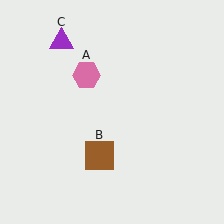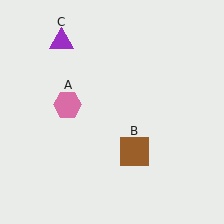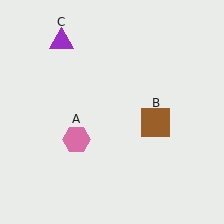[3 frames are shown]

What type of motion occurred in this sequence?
The pink hexagon (object A), brown square (object B) rotated counterclockwise around the center of the scene.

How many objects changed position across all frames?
2 objects changed position: pink hexagon (object A), brown square (object B).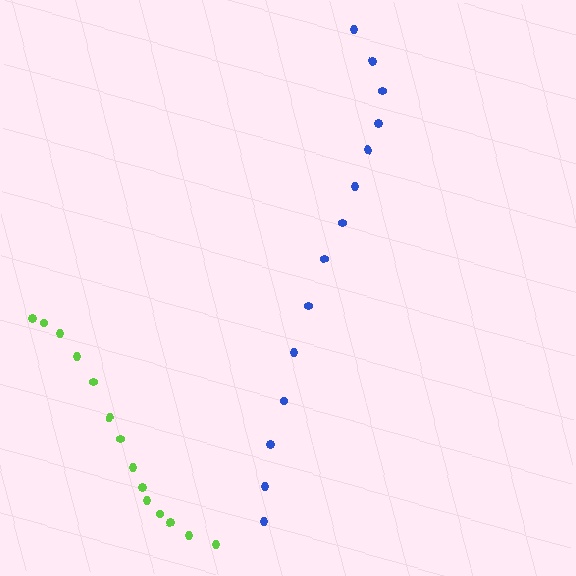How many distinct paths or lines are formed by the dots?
There are 2 distinct paths.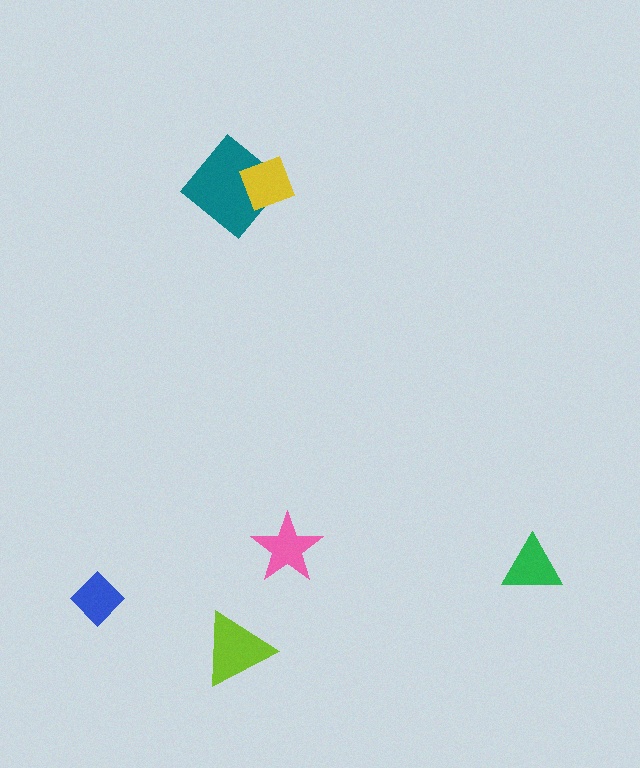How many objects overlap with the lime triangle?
0 objects overlap with the lime triangle.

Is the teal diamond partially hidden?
Yes, it is partially covered by another shape.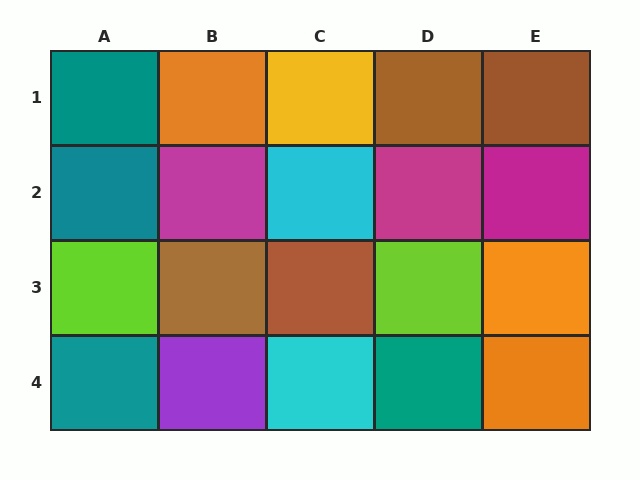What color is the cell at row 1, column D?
Brown.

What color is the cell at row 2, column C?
Cyan.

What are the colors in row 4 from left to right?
Teal, purple, cyan, teal, orange.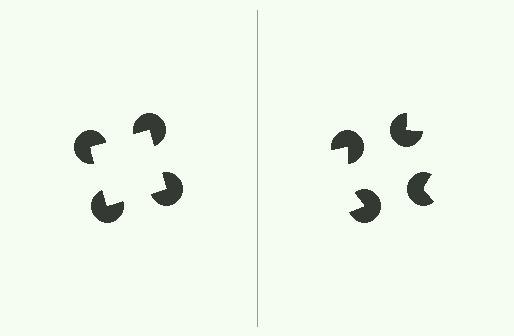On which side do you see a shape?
An illusory square appears on the left side. On the right side the wedge cuts are rotated, so no coherent shape forms.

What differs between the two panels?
The pac-man discs are positioned identically on both sides; only the wedge orientations differ. On the left they align to a square; on the right they are misaligned.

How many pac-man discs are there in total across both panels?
8 — 4 on each side.